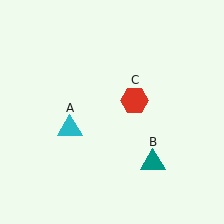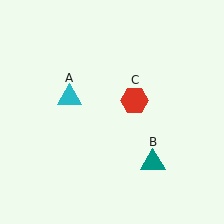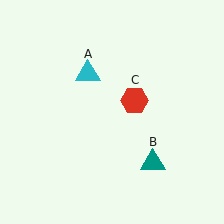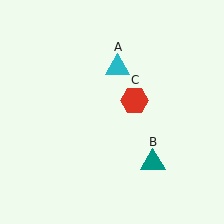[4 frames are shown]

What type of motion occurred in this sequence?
The cyan triangle (object A) rotated clockwise around the center of the scene.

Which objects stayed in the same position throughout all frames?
Teal triangle (object B) and red hexagon (object C) remained stationary.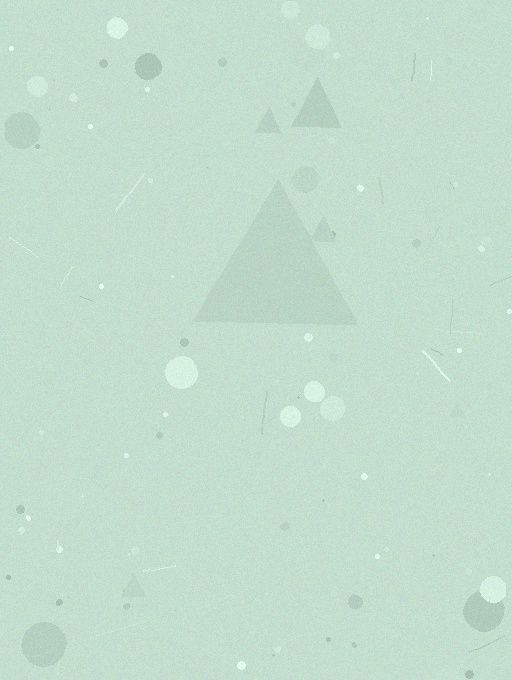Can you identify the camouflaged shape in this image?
The camouflaged shape is a triangle.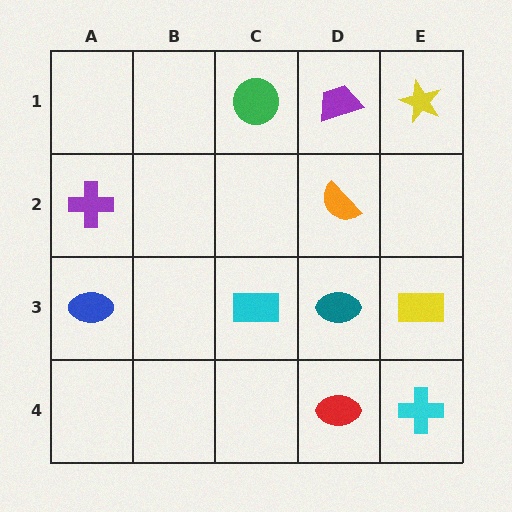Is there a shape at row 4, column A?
No, that cell is empty.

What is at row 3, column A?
A blue ellipse.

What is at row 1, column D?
A purple trapezoid.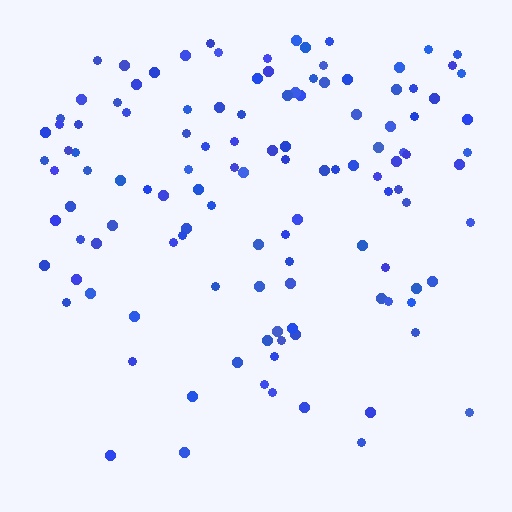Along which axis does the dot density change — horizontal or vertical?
Vertical.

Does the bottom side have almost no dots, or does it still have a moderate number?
Still a moderate number, just noticeably fewer than the top.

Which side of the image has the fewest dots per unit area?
The bottom.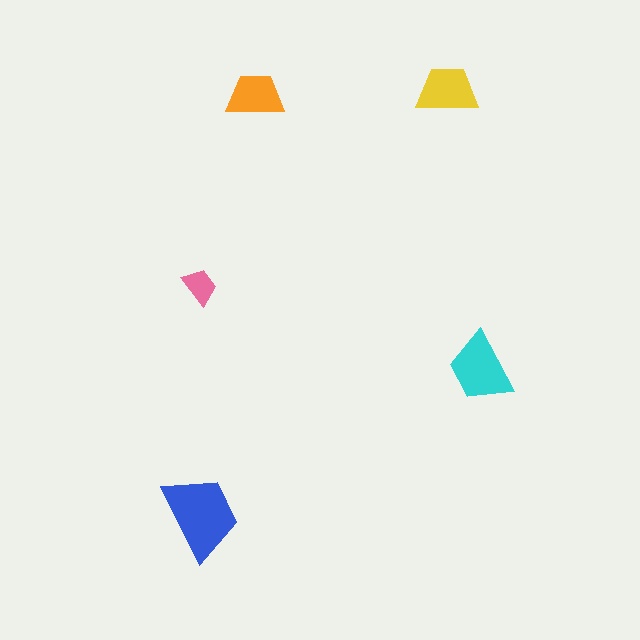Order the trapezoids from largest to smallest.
the blue one, the cyan one, the yellow one, the orange one, the pink one.